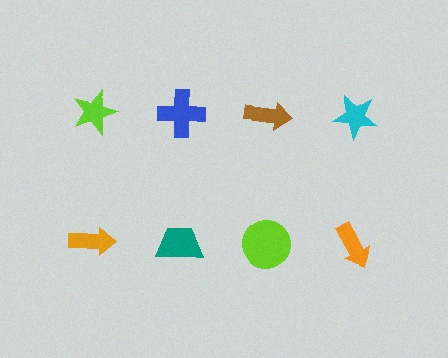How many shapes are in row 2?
4 shapes.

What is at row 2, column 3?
A lime circle.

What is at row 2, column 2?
A teal trapezoid.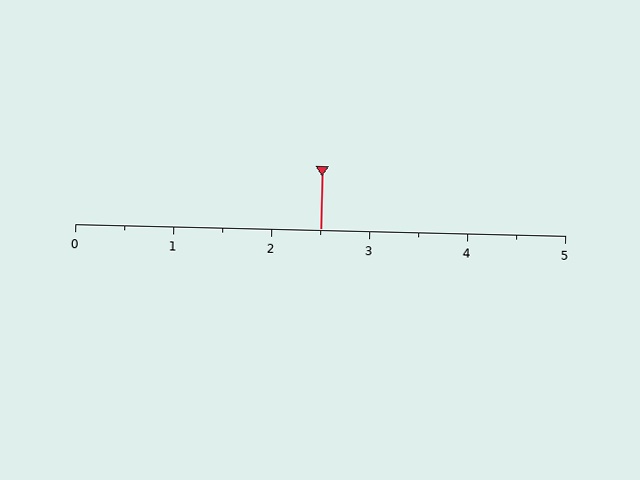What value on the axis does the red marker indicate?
The marker indicates approximately 2.5.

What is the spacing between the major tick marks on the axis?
The major ticks are spaced 1 apart.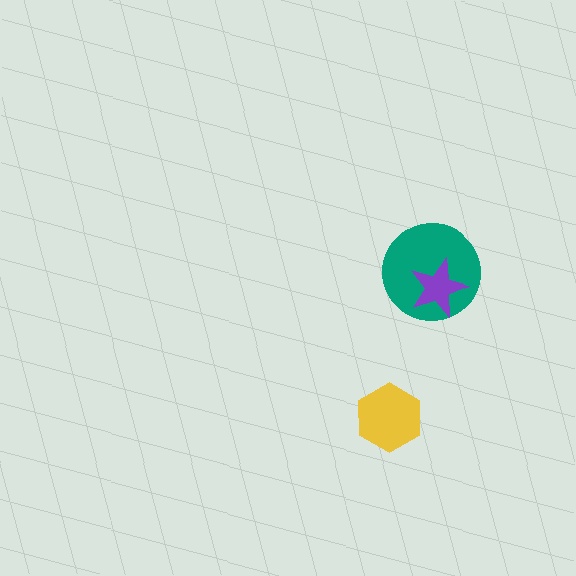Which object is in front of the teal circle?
The purple star is in front of the teal circle.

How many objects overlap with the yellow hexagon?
0 objects overlap with the yellow hexagon.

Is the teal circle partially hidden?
Yes, it is partially covered by another shape.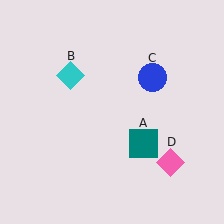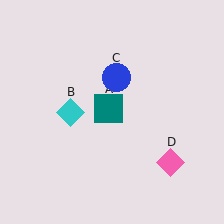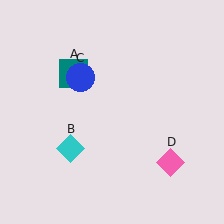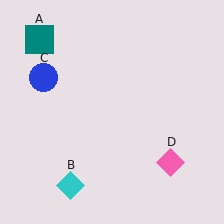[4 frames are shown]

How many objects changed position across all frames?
3 objects changed position: teal square (object A), cyan diamond (object B), blue circle (object C).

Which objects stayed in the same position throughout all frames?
Pink diamond (object D) remained stationary.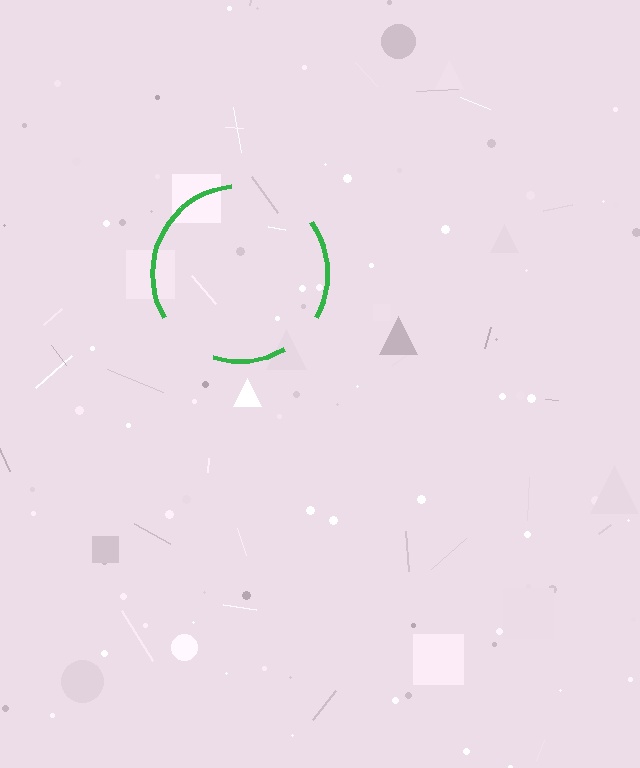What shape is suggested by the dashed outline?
The dashed outline suggests a circle.